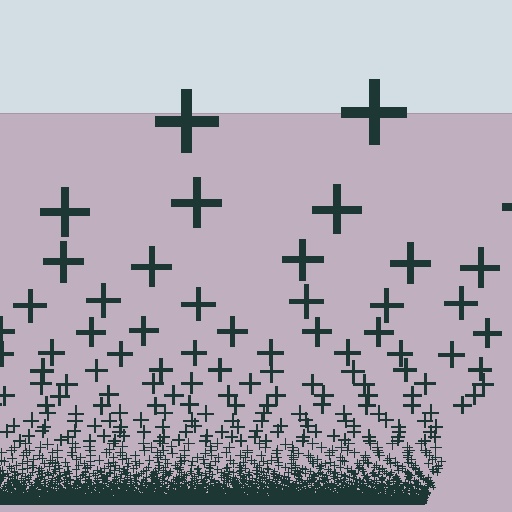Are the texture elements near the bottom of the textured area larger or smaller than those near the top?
Smaller. The gradient is inverted — elements near the bottom are smaller and denser.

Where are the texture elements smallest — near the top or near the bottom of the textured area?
Near the bottom.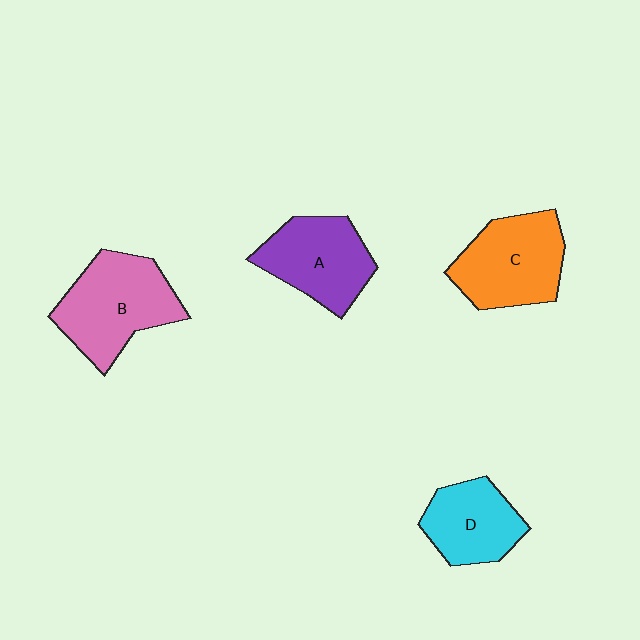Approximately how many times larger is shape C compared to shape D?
Approximately 1.3 times.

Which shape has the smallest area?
Shape D (cyan).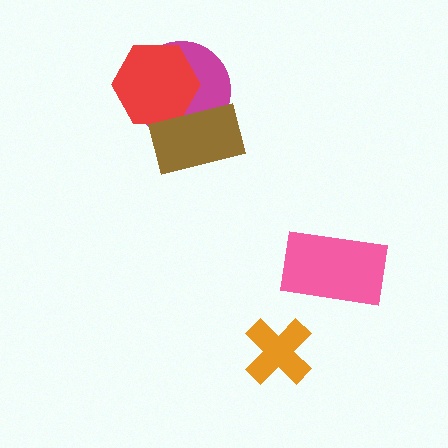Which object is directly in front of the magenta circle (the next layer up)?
The red hexagon is directly in front of the magenta circle.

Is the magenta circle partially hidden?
Yes, it is partially covered by another shape.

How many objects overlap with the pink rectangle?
0 objects overlap with the pink rectangle.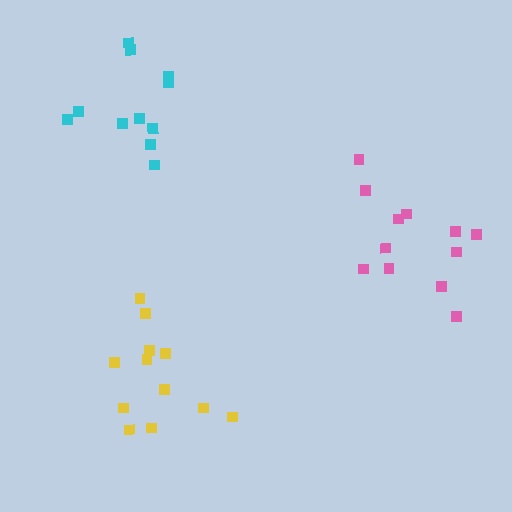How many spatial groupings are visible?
There are 3 spatial groupings.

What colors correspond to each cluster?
The clusters are colored: yellow, cyan, pink.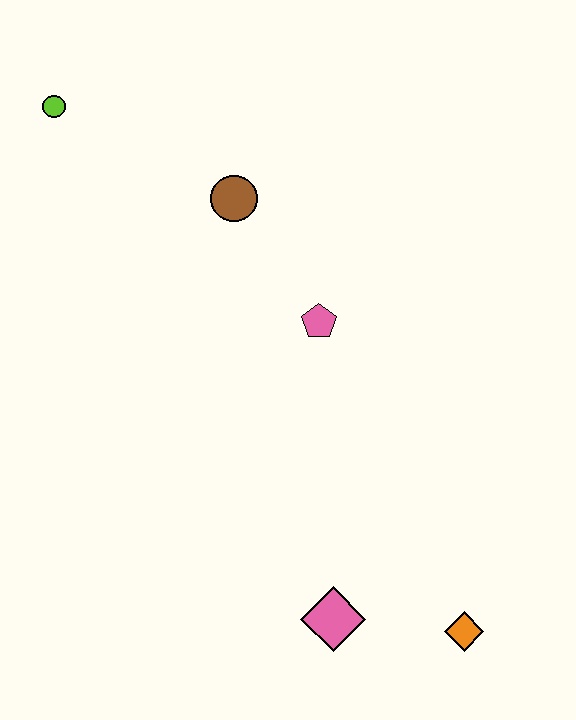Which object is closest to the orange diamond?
The pink diamond is closest to the orange diamond.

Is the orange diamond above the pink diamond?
No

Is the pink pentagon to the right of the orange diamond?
No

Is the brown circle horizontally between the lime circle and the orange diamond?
Yes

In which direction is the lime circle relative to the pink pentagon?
The lime circle is to the left of the pink pentagon.